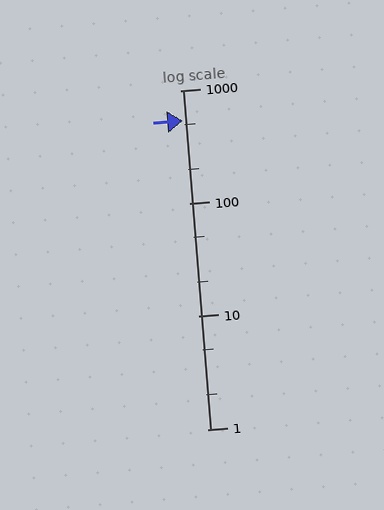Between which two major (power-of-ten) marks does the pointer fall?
The pointer is between 100 and 1000.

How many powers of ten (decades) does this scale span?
The scale spans 3 decades, from 1 to 1000.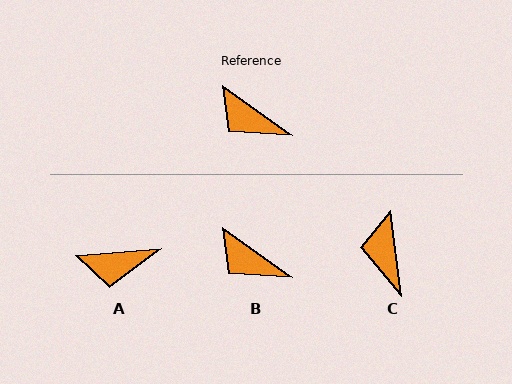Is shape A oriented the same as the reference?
No, it is off by about 40 degrees.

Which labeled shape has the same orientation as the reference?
B.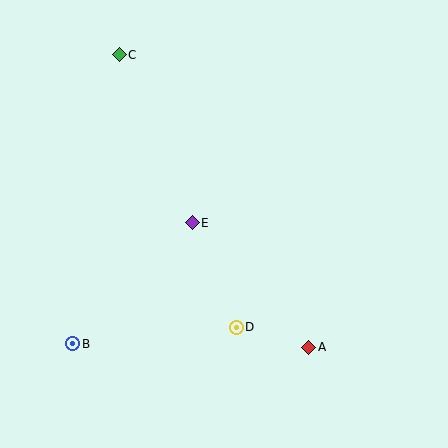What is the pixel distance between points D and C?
The distance between D and C is 297 pixels.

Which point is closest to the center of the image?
Point E at (192, 223) is closest to the center.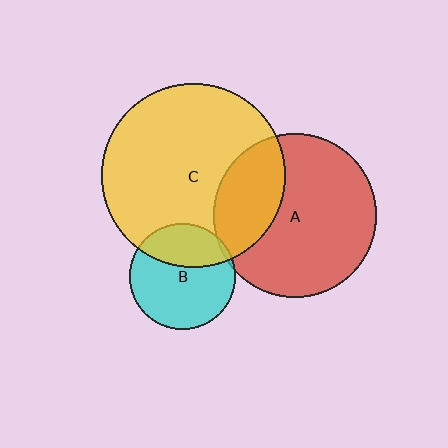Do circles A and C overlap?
Yes.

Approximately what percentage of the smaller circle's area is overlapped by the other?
Approximately 30%.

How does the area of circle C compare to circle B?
Approximately 3.0 times.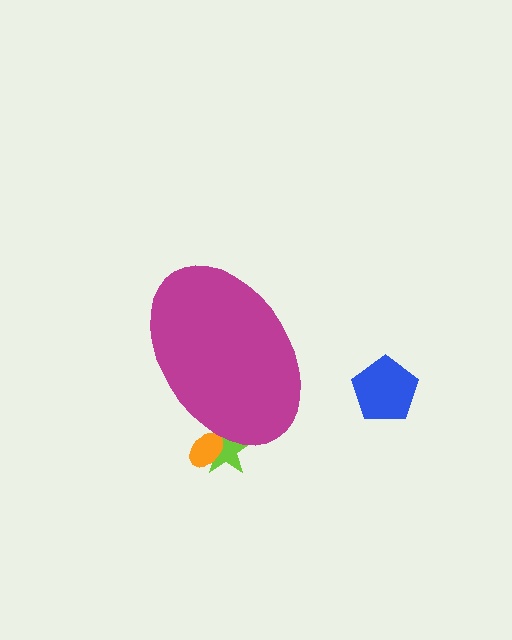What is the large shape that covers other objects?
A magenta ellipse.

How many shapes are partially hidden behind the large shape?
2 shapes are partially hidden.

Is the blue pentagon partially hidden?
No, the blue pentagon is fully visible.